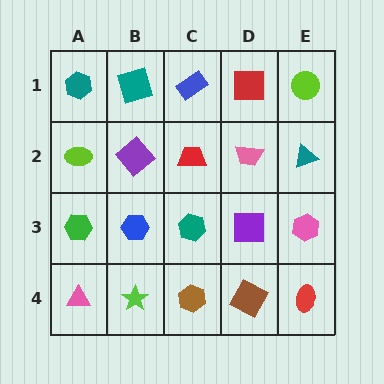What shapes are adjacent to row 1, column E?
A teal triangle (row 2, column E), a red square (row 1, column D).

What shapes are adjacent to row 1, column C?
A red trapezoid (row 2, column C), a teal square (row 1, column B), a red square (row 1, column D).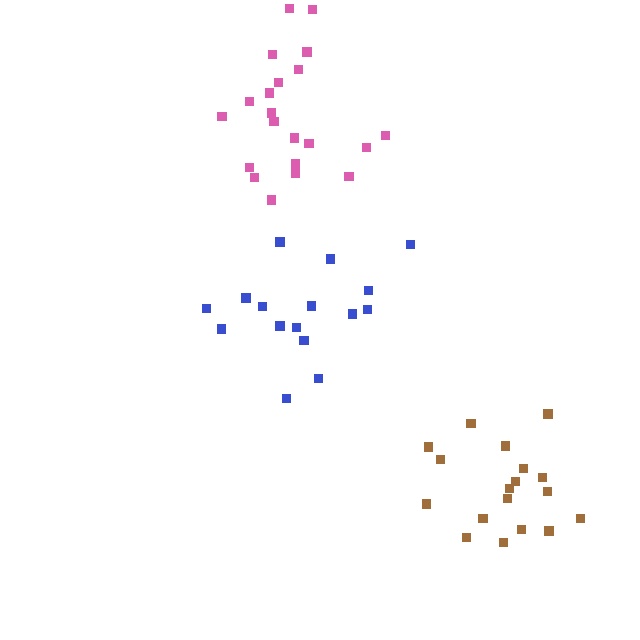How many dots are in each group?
Group 1: 18 dots, Group 2: 16 dots, Group 3: 21 dots (55 total).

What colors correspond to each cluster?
The clusters are colored: brown, blue, pink.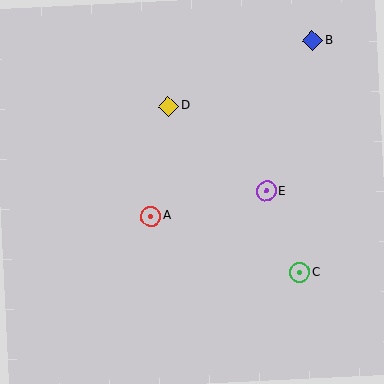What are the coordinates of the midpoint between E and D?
The midpoint between E and D is at (218, 149).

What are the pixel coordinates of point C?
Point C is at (300, 273).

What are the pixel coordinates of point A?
Point A is at (151, 216).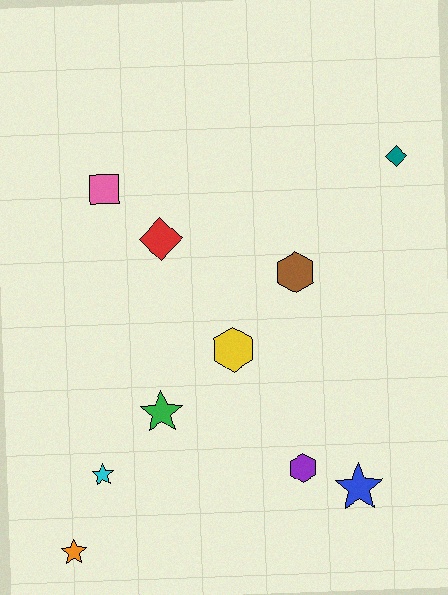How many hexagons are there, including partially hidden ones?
There are 3 hexagons.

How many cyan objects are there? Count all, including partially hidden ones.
There is 1 cyan object.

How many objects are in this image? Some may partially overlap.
There are 10 objects.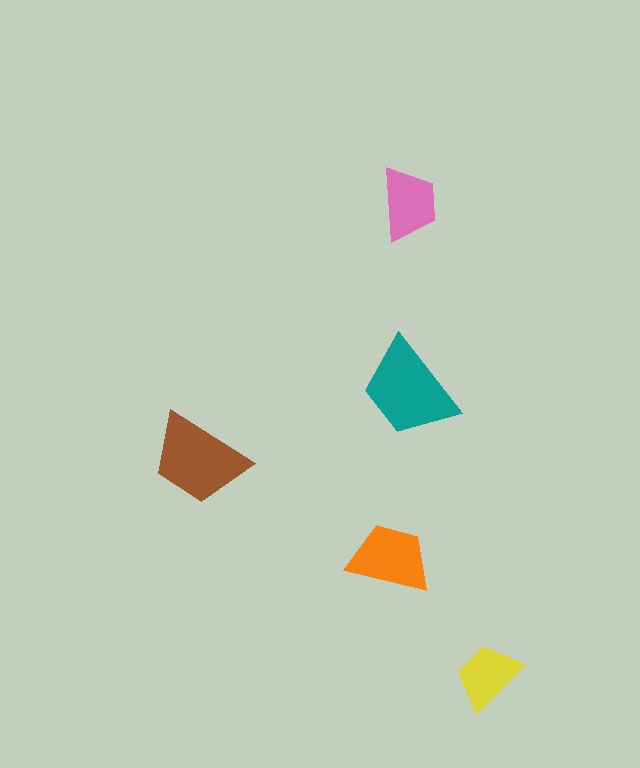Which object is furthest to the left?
The brown trapezoid is leftmost.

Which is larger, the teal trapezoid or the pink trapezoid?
The teal one.